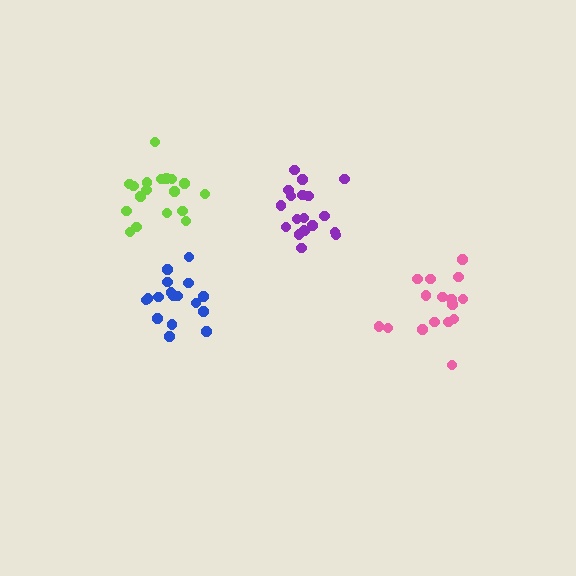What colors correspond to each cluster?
The clusters are colored: lime, pink, purple, blue.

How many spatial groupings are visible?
There are 4 spatial groupings.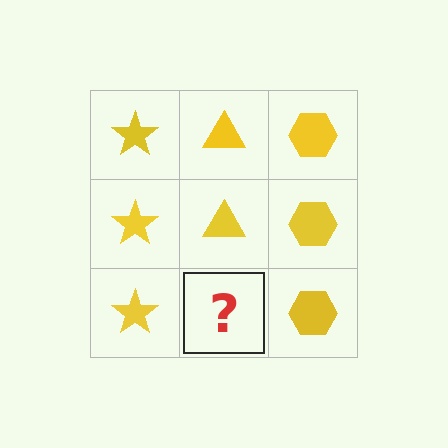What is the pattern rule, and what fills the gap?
The rule is that each column has a consistent shape. The gap should be filled with a yellow triangle.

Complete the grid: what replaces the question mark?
The question mark should be replaced with a yellow triangle.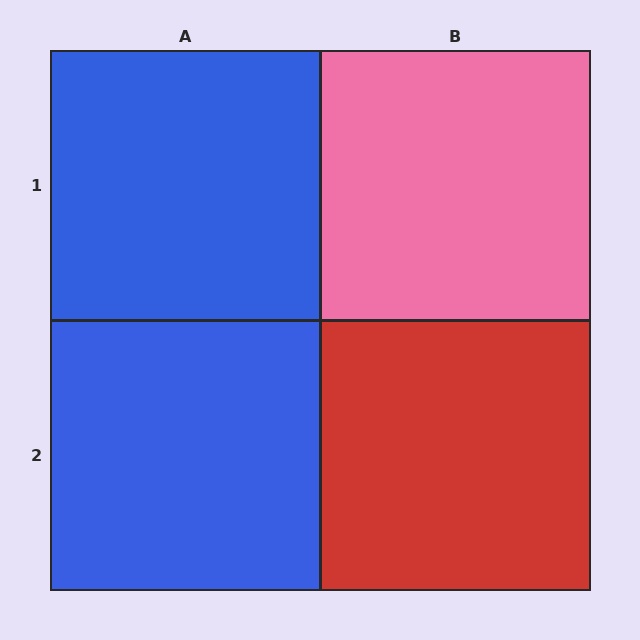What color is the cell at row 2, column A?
Blue.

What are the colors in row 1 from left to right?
Blue, pink.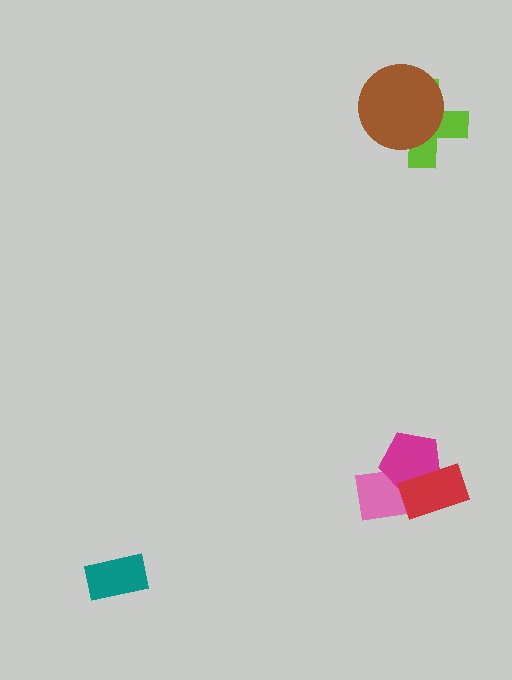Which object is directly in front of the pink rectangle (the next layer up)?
The magenta pentagon is directly in front of the pink rectangle.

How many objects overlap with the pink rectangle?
2 objects overlap with the pink rectangle.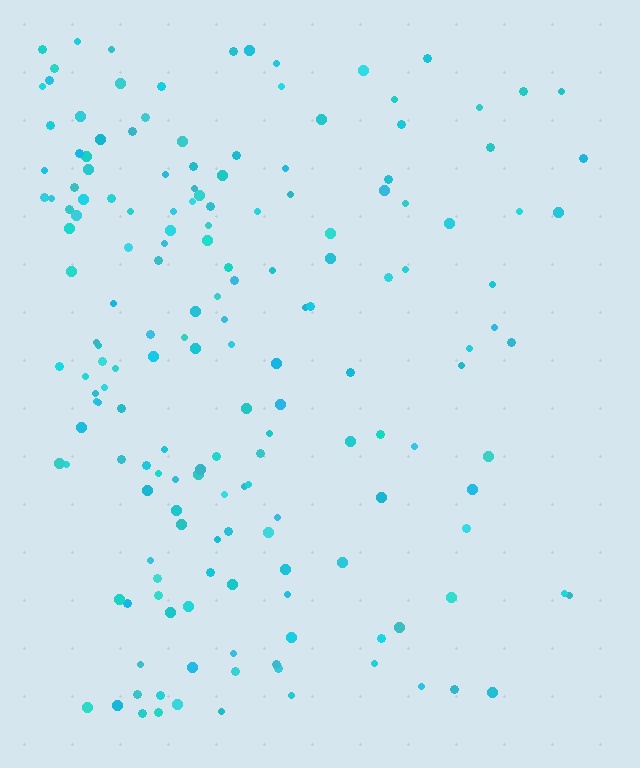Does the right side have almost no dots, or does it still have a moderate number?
Still a moderate number, just noticeably fewer than the left.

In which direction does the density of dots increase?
From right to left, with the left side densest.